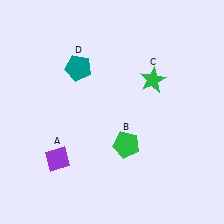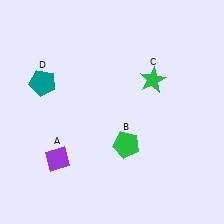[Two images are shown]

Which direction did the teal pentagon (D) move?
The teal pentagon (D) moved left.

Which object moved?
The teal pentagon (D) moved left.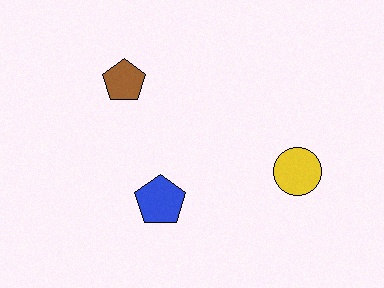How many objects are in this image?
There are 3 objects.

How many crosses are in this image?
There are no crosses.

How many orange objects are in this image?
There are no orange objects.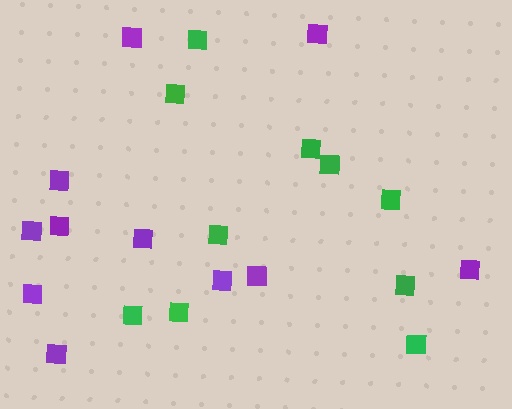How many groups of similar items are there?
There are 2 groups: one group of purple squares (11) and one group of green squares (10).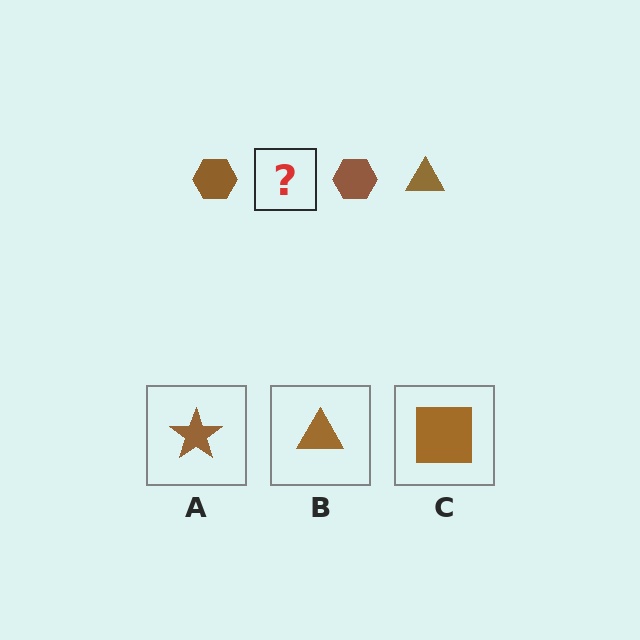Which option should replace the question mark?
Option B.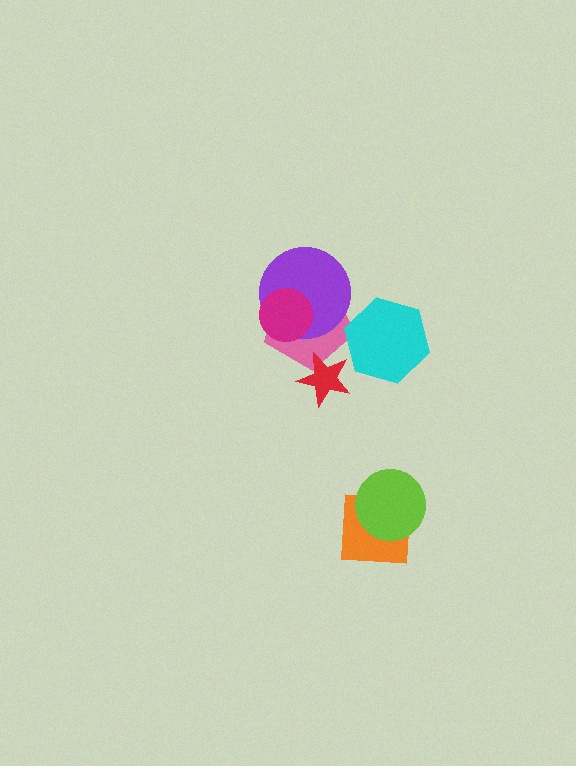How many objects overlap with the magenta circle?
2 objects overlap with the magenta circle.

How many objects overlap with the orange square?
1 object overlaps with the orange square.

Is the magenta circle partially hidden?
No, no other shape covers it.